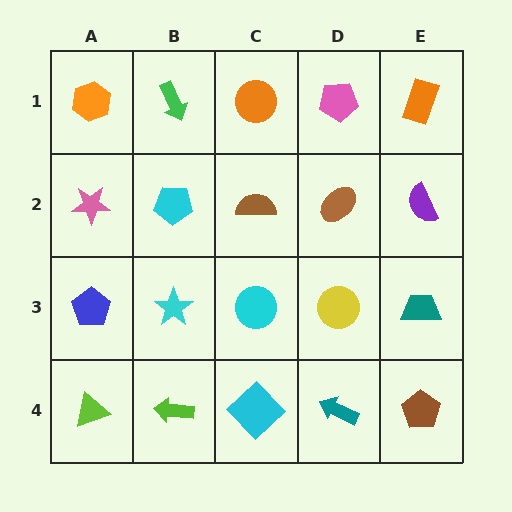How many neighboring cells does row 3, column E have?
3.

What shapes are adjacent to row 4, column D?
A yellow circle (row 3, column D), a cyan diamond (row 4, column C), a brown pentagon (row 4, column E).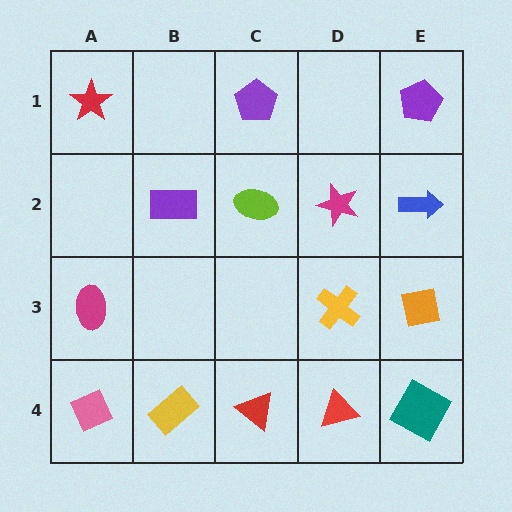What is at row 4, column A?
A pink diamond.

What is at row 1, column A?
A red star.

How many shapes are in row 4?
5 shapes.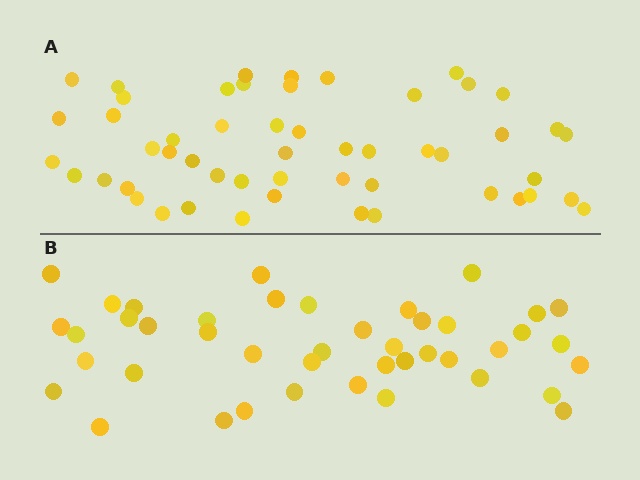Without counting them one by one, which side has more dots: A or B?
Region A (the top region) has more dots.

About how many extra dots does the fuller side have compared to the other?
Region A has roughly 8 or so more dots than region B.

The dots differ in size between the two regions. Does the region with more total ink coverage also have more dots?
No. Region B has more total ink coverage because its dots are larger, but region A actually contains more individual dots. Total area can be misleading — the number of items is what matters here.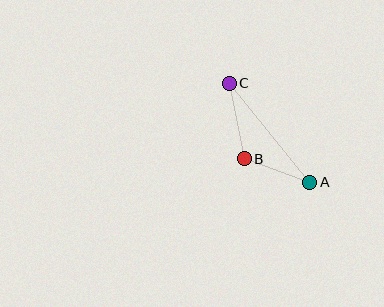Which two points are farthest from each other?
Points A and C are farthest from each other.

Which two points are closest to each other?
Points A and B are closest to each other.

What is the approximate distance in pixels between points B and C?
The distance between B and C is approximately 77 pixels.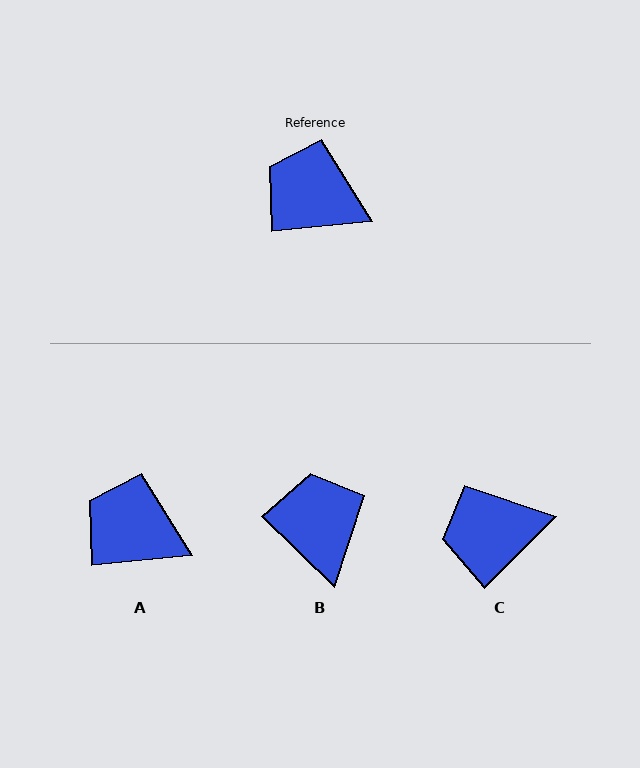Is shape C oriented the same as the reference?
No, it is off by about 40 degrees.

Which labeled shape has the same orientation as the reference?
A.